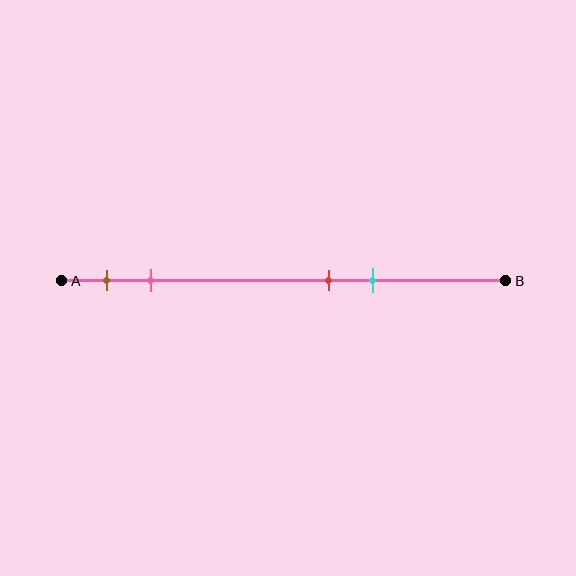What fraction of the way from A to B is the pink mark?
The pink mark is approximately 20% (0.2) of the way from A to B.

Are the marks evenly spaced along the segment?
No, the marks are not evenly spaced.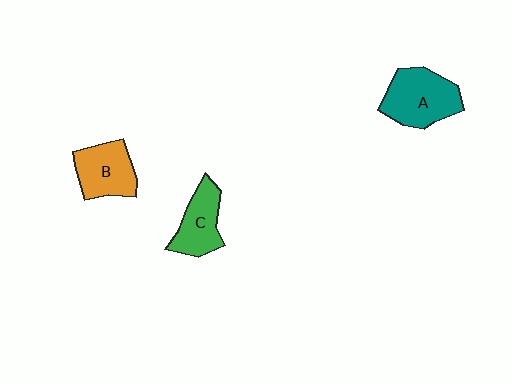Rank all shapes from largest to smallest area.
From largest to smallest: A (teal), B (orange), C (green).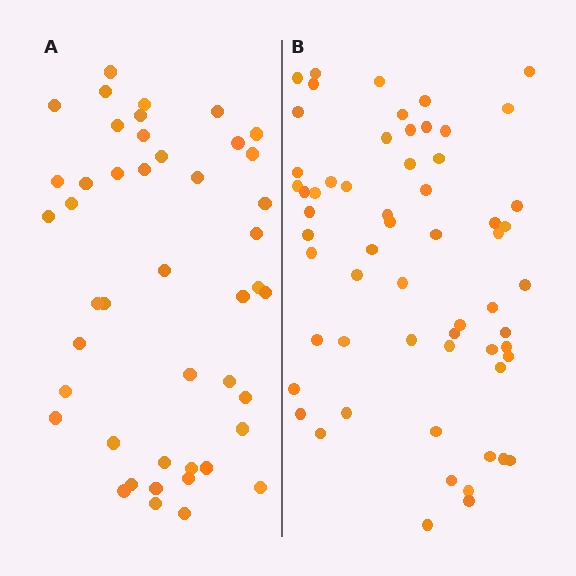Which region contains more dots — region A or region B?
Region B (the right region) has more dots.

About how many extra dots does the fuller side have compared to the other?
Region B has approximately 15 more dots than region A.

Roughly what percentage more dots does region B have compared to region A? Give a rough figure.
About 35% more.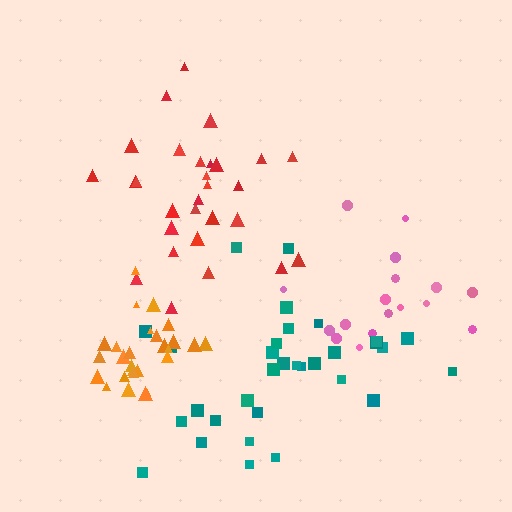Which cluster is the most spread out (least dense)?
Pink.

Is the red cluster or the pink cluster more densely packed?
Red.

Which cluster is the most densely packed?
Orange.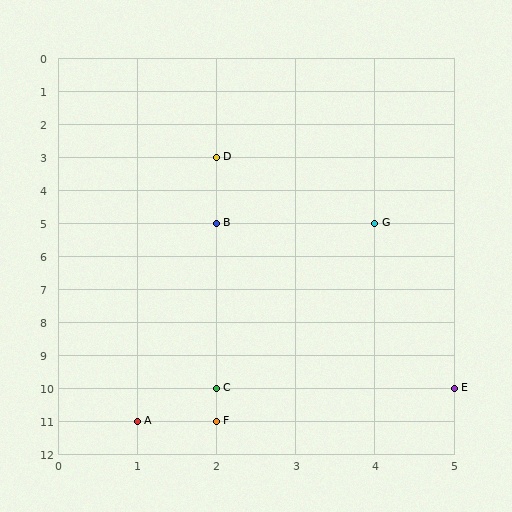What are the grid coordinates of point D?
Point D is at grid coordinates (2, 3).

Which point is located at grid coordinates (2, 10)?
Point C is at (2, 10).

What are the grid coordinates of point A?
Point A is at grid coordinates (1, 11).